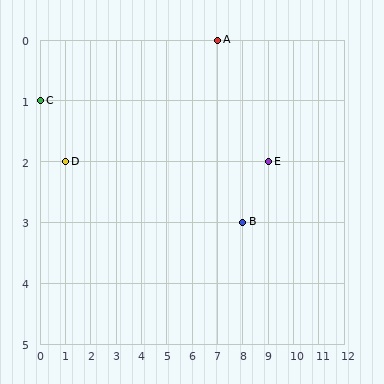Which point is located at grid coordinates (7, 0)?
Point A is at (7, 0).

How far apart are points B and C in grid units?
Points B and C are 8 columns and 2 rows apart (about 8.2 grid units diagonally).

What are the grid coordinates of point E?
Point E is at grid coordinates (9, 2).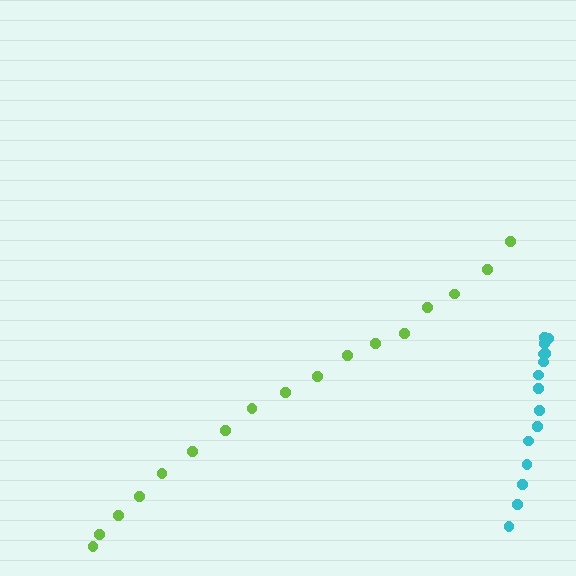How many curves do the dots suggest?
There are 2 distinct paths.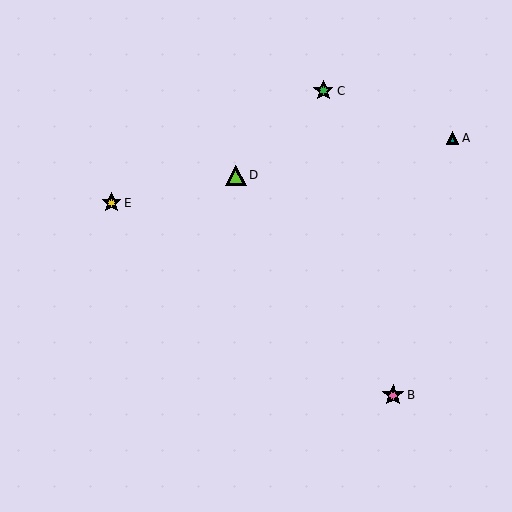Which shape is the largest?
The pink star (labeled B) is the largest.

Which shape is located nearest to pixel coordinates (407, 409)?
The pink star (labeled B) at (393, 395) is nearest to that location.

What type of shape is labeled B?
Shape B is a pink star.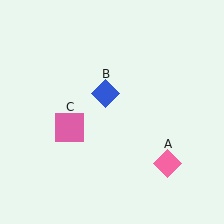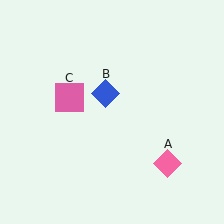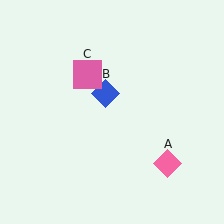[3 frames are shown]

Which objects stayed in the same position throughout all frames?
Pink diamond (object A) and blue diamond (object B) remained stationary.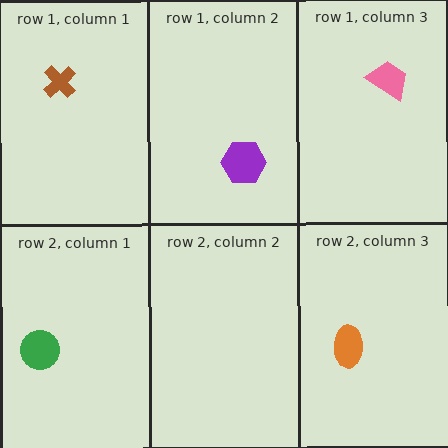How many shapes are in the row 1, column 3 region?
1.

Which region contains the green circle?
The row 2, column 1 region.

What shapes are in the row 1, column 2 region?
The purple hexagon.